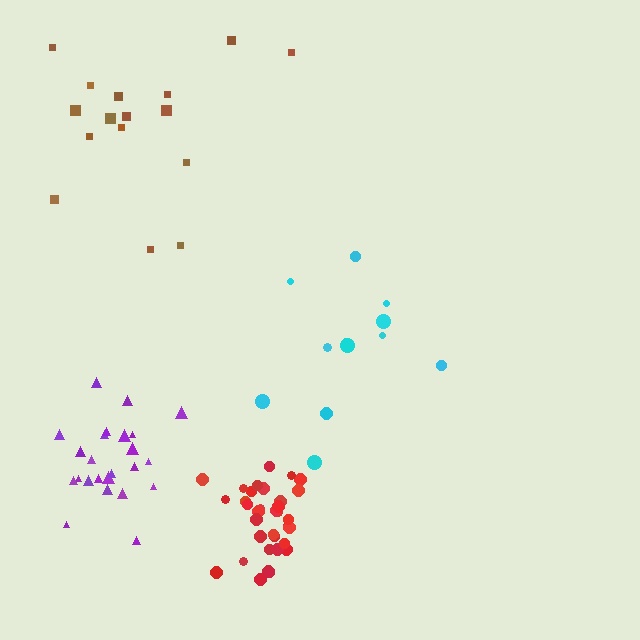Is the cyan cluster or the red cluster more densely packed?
Red.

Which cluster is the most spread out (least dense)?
Brown.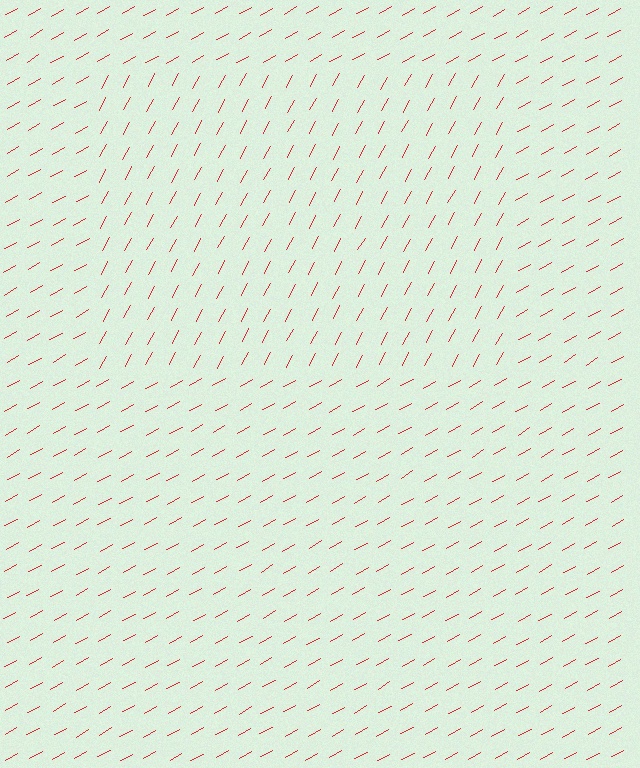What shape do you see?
I see a rectangle.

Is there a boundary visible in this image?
Yes, there is a texture boundary formed by a change in line orientation.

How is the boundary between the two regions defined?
The boundary is defined purely by a change in line orientation (approximately 32 degrees difference). All lines are the same color and thickness.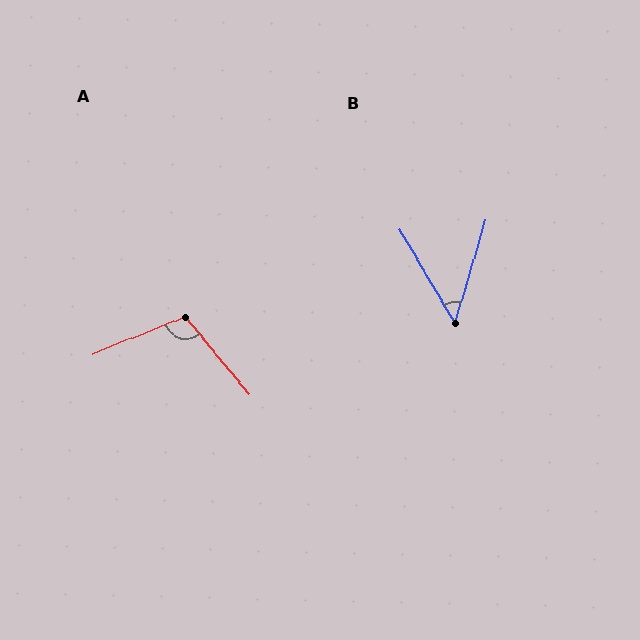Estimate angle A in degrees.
Approximately 107 degrees.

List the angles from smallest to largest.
B (47°), A (107°).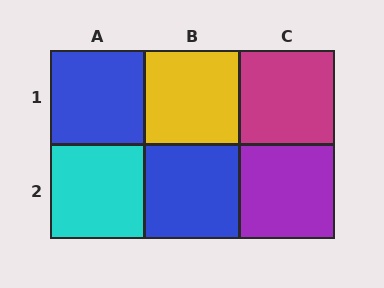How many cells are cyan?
1 cell is cyan.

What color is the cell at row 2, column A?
Cyan.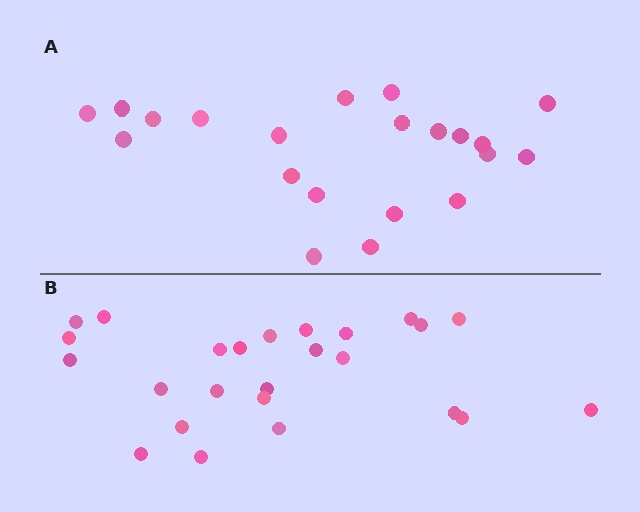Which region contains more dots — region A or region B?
Region B (the bottom region) has more dots.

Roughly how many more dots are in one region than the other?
Region B has about 4 more dots than region A.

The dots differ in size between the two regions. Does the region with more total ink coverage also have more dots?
No. Region A has more total ink coverage because its dots are larger, but region B actually contains more individual dots. Total area can be misleading — the number of items is what matters here.